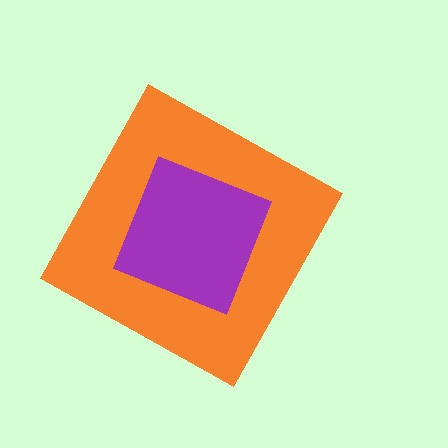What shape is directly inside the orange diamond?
The purple square.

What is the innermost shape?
The purple square.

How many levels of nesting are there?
2.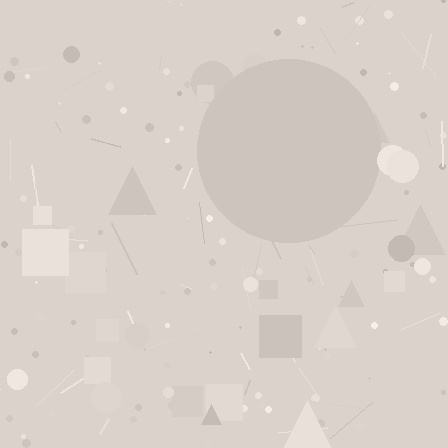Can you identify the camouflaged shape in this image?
The camouflaged shape is a circle.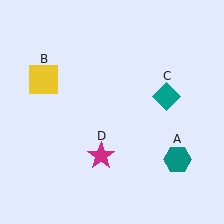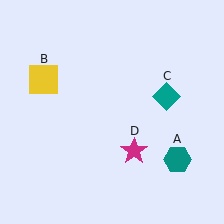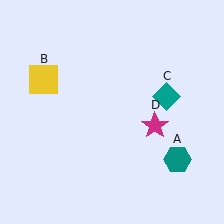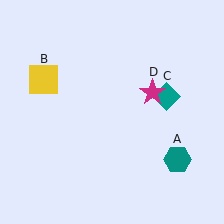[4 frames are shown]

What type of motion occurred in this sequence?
The magenta star (object D) rotated counterclockwise around the center of the scene.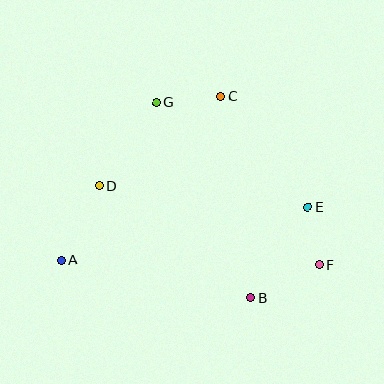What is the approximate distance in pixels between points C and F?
The distance between C and F is approximately 195 pixels.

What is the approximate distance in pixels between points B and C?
The distance between B and C is approximately 204 pixels.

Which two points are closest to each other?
Points E and F are closest to each other.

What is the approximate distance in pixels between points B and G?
The distance between B and G is approximately 217 pixels.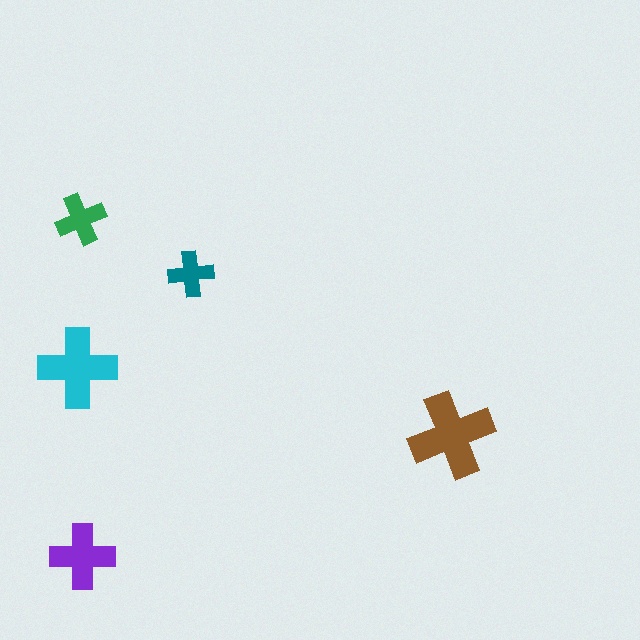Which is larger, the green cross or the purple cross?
The purple one.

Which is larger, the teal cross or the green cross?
The green one.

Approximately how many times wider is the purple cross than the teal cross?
About 1.5 times wider.